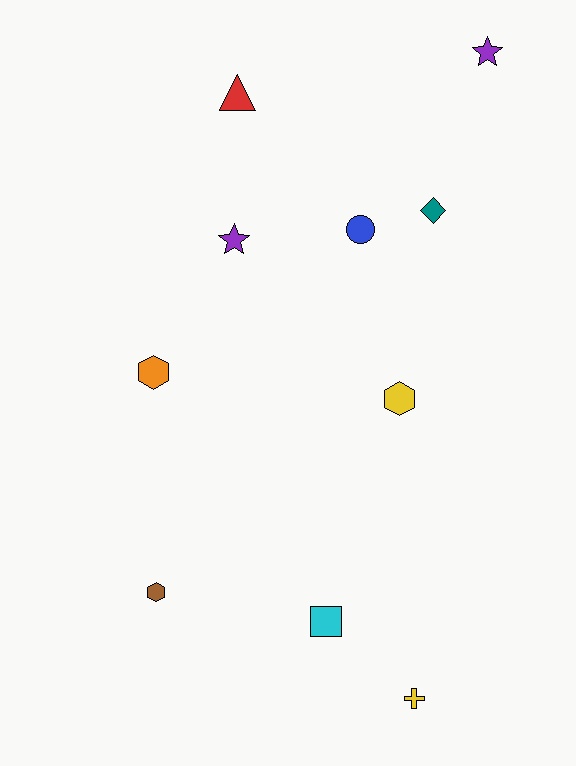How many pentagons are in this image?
There are no pentagons.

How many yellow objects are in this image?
There are 2 yellow objects.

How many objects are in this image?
There are 10 objects.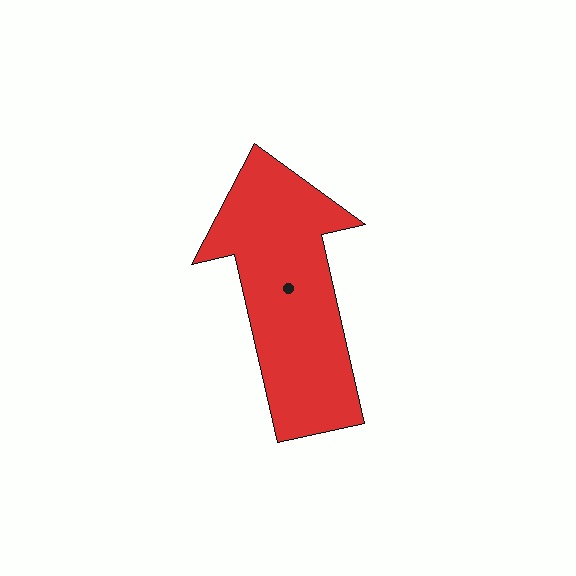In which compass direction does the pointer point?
North.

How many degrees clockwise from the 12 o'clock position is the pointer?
Approximately 347 degrees.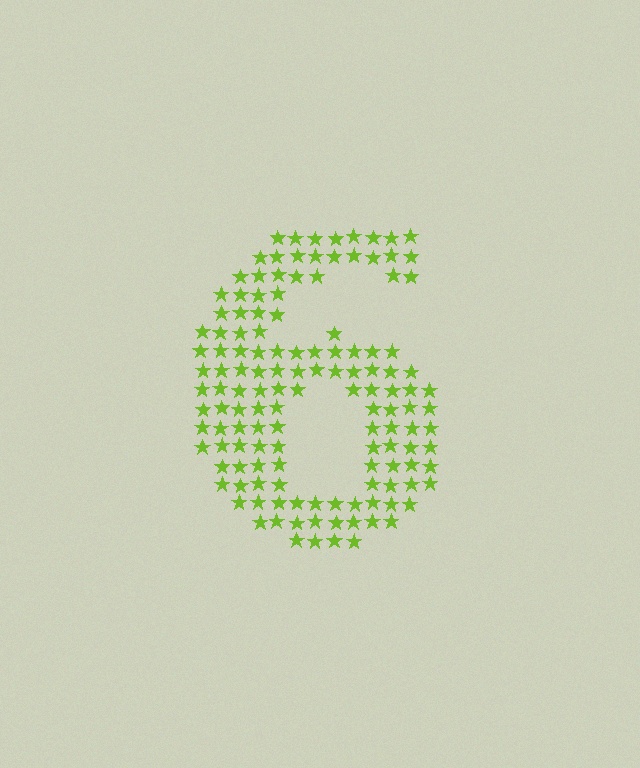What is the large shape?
The large shape is the digit 6.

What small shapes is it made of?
It is made of small stars.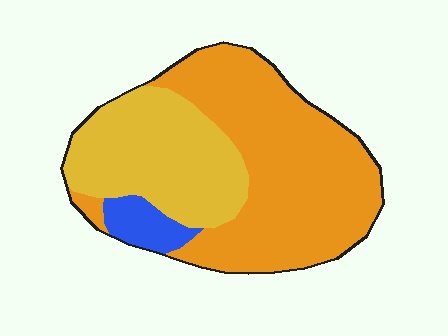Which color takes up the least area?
Blue, at roughly 5%.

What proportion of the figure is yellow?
Yellow covers around 35% of the figure.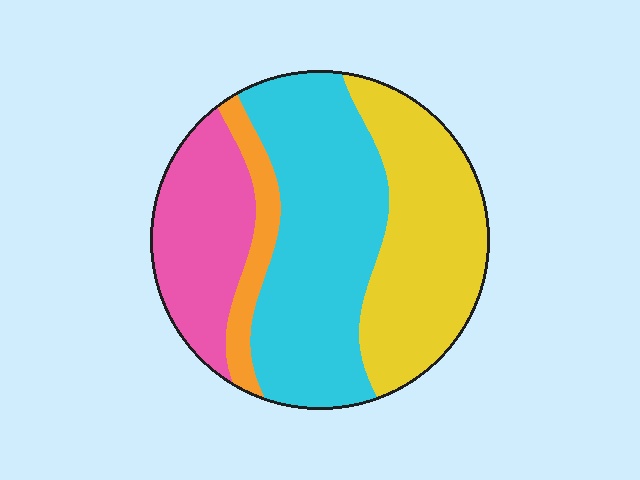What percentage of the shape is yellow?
Yellow covers about 30% of the shape.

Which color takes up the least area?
Orange, at roughly 10%.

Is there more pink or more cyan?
Cyan.